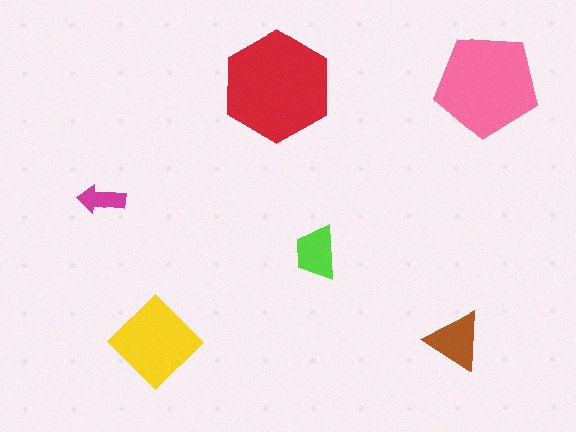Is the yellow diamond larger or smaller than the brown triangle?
Larger.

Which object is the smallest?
The magenta arrow.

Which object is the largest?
The red hexagon.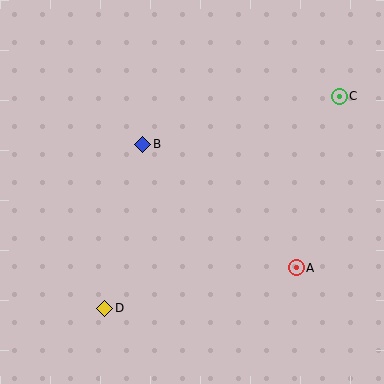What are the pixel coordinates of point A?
Point A is at (296, 268).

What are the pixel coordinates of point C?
Point C is at (339, 96).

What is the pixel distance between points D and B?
The distance between D and B is 168 pixels.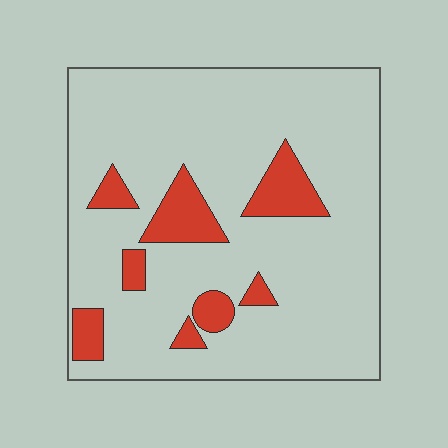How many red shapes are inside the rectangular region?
8.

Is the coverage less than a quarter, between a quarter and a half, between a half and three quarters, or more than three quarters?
Less than a quarter.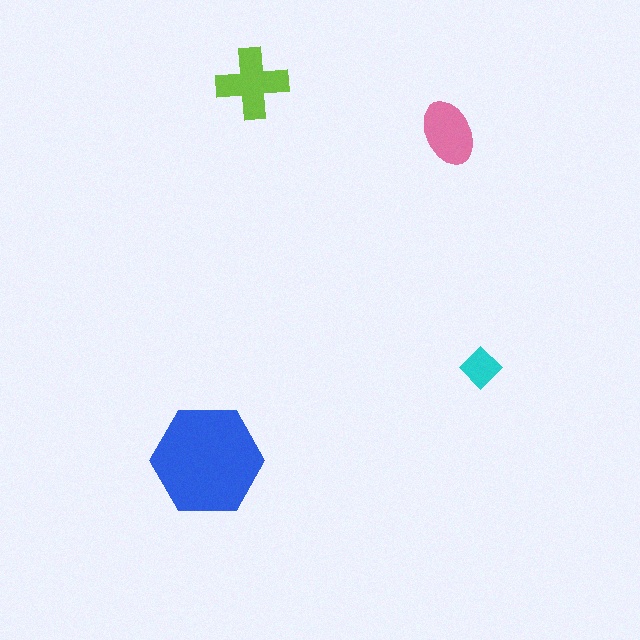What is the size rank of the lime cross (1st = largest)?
2nd.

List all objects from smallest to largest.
The cyan diamond, the pink ellipse, the lime cross, the blue hexagon.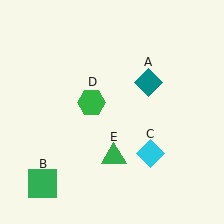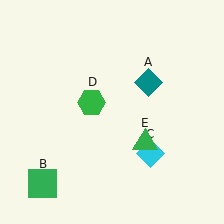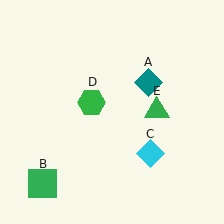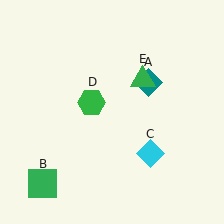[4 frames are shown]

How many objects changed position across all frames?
1 object changed position: green triangle (object E).